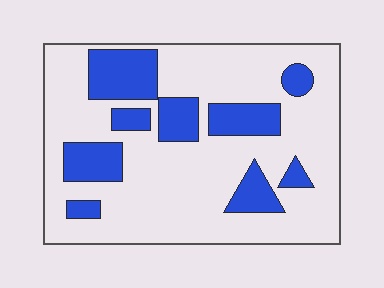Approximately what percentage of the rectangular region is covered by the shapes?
Approximately 25%.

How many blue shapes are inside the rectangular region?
9.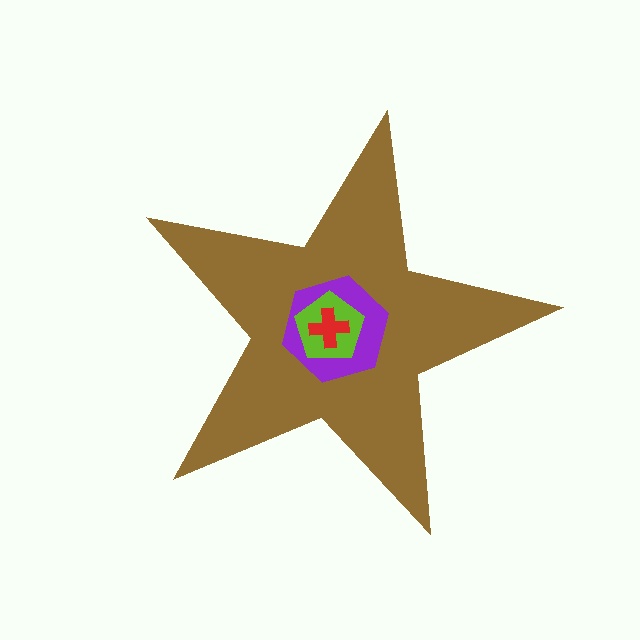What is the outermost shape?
The brown star.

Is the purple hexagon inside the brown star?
Yes.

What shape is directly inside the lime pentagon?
The red cross.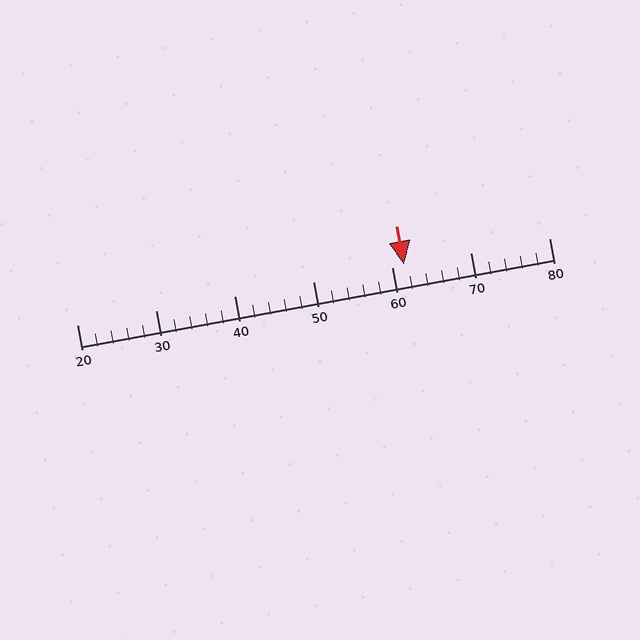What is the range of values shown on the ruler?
The ruler shows values from 20 to 80.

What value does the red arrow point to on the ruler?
The red arrow points to approximately 62.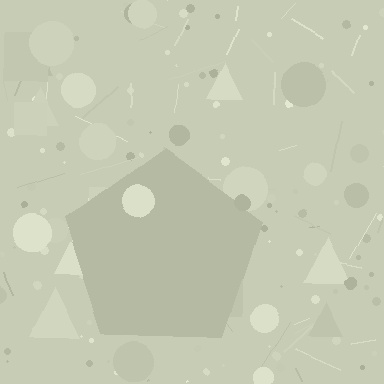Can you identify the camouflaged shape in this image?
The camouflaged shape is a pentagon.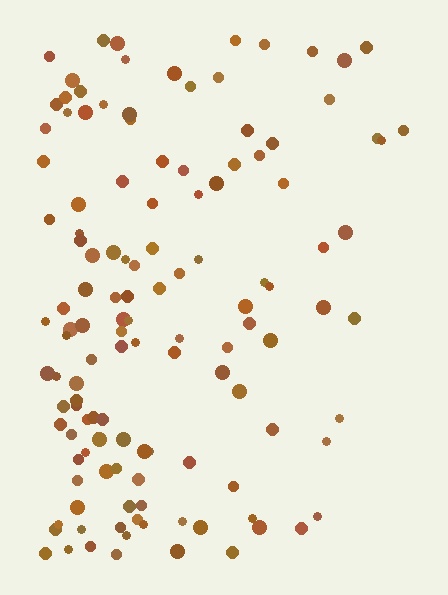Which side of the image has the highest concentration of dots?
The left.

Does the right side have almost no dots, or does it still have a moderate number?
Still a moderate number, just noticeably fewer than the left.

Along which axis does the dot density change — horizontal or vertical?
Horizontal.